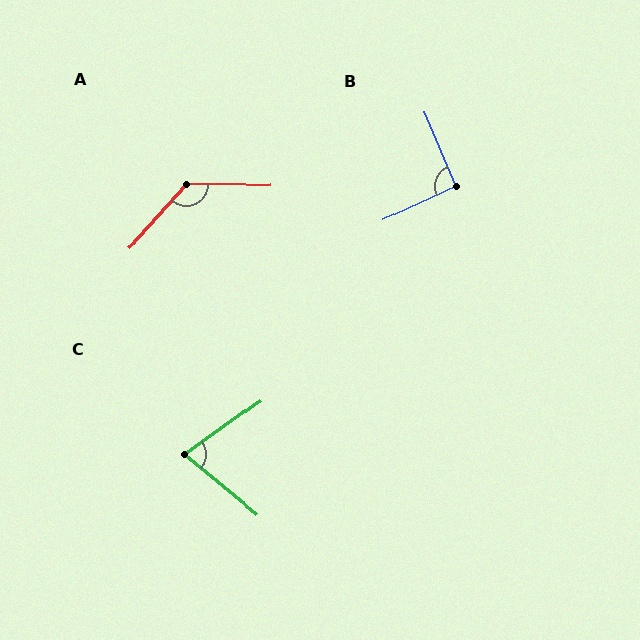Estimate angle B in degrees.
Approximately 93 degrees.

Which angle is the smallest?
C, at approximately 75 degrees.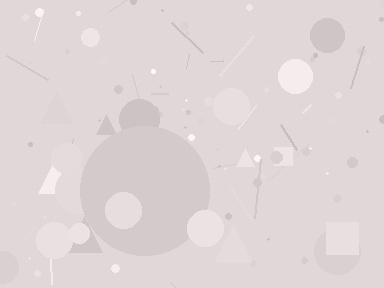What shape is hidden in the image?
A circle is hidden in the image.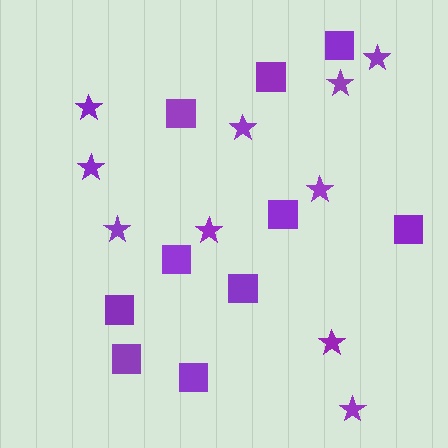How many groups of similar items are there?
There are 2 groups: one group of stars (10) and one group of squares (10).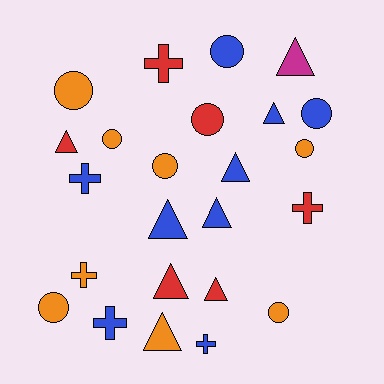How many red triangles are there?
There are 3 red triangles.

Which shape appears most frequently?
Circle, with 9 objects.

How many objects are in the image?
There are 24 objects.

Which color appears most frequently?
Blue, with 9 objects.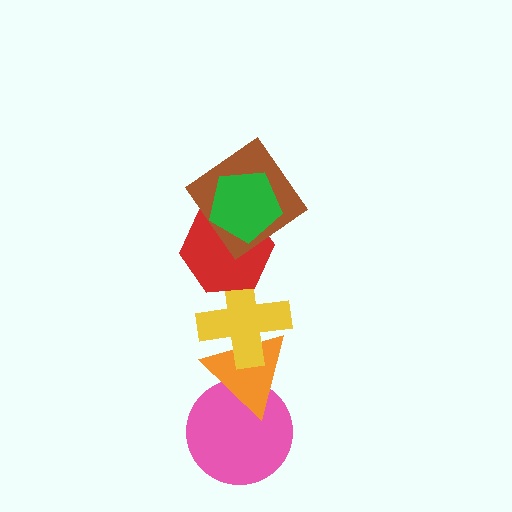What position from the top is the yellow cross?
The yellow cross is 4th from the top.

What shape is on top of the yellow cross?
The red hexagon is on top of the yellow cross.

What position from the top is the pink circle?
The pink circle is 6th from the top.